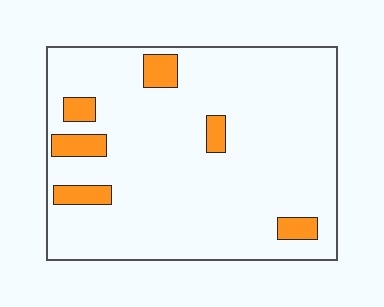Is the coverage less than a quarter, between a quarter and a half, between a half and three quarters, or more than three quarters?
Less than a quarter.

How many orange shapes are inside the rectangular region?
6.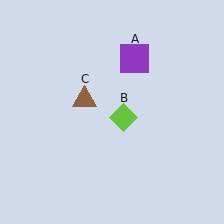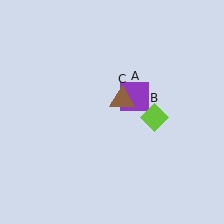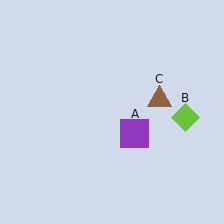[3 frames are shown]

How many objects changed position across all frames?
3 objects changed position: purple square (object A), lime diamond (object B), brown triangle (object C).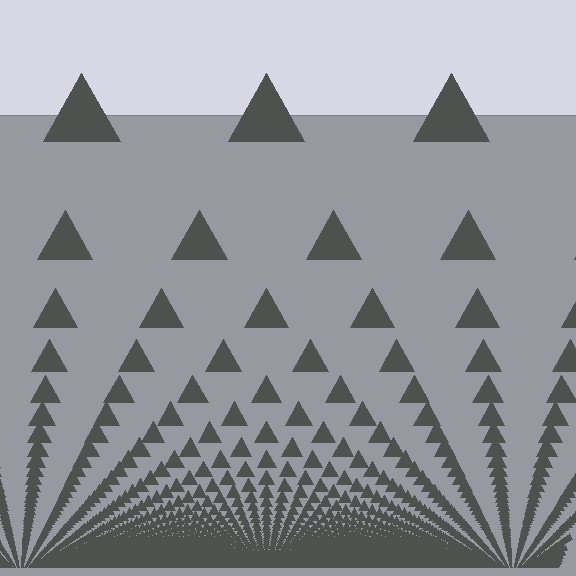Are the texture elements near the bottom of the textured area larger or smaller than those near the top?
Smaller. The gradient is inverted — elements near the bottom are smaller and denser.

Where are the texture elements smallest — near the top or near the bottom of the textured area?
Near the bottom.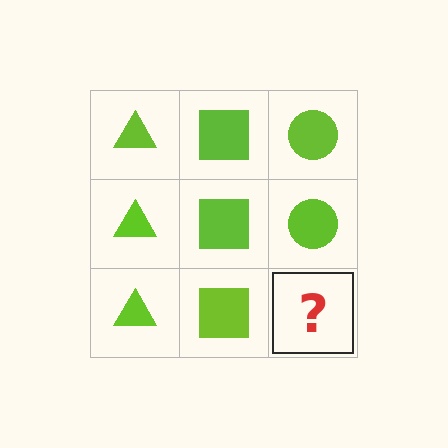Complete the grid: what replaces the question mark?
The question mark should be replaced with a lime circle.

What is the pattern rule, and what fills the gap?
The rule is that each column has a consistent shape. The gap should be filled with a lime circle.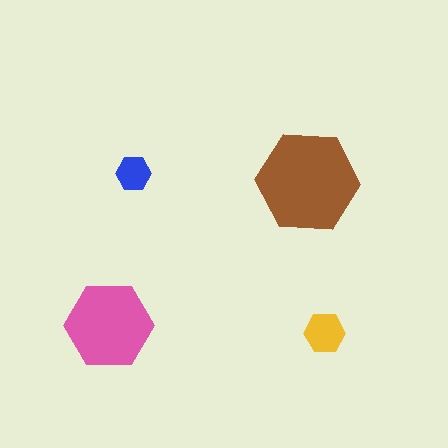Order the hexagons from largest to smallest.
the brown one, the pink one, the yellow one, the blue one.